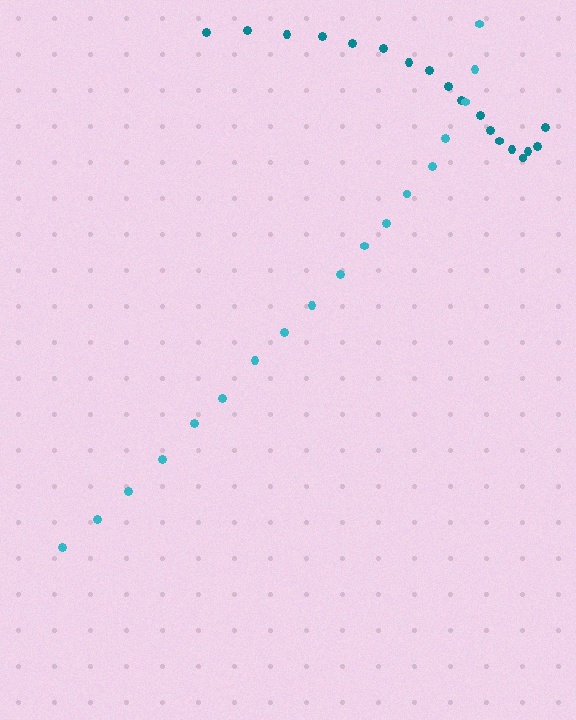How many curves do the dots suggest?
There are 2 distinct paths.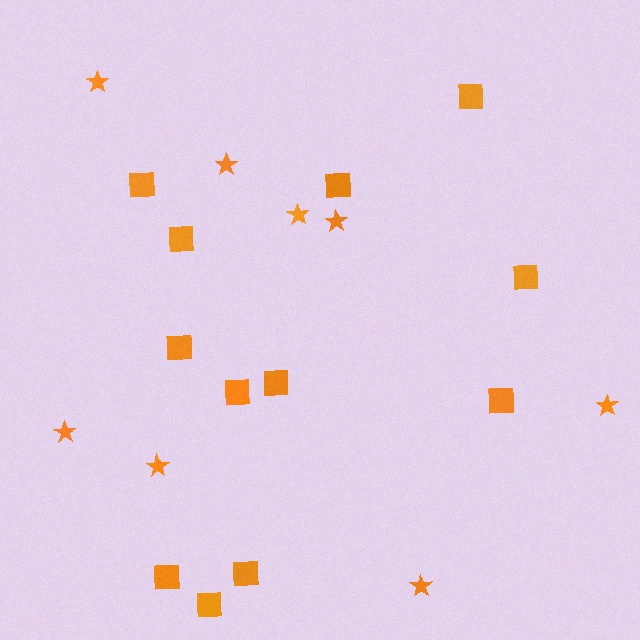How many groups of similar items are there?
There are 2 groups: one group of squares (12) and one group of stars (8).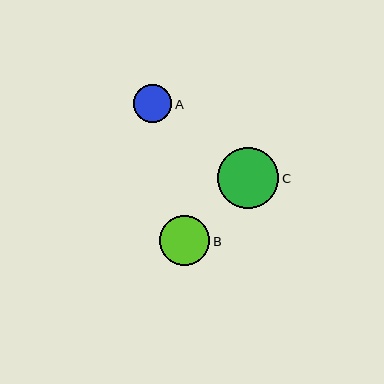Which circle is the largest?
Circle C is the largest with a size of approximately 61 pixels.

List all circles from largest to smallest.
From largest to smallest: C, B, A.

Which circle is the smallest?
Circle A is the smallest with a size of approximately 38 pixels.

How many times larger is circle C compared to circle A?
Circle C is approximately 1.6 times the size of circle A.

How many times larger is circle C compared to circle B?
Circle C is approximately 1.2 times the size of circle B.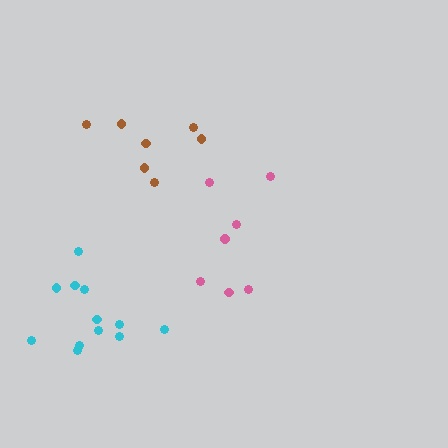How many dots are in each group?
Group 1: 7 dots, Group 2: 12 dots, Group 3: 7 dots (26 total).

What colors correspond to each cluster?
The clusters are colored: brown, cyan, pink.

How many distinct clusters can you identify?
There are 3 distinct clusters.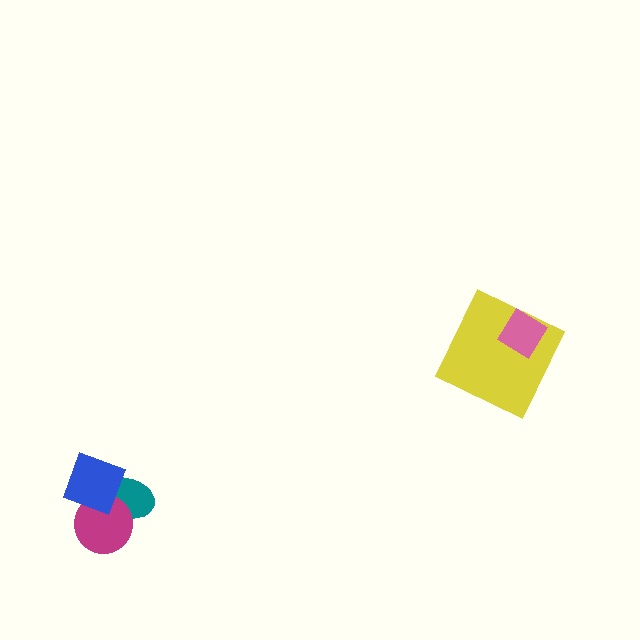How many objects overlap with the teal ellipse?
2 objects overlap with the teal ellipse.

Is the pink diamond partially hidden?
No, no other shape covers it.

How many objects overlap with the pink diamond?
1 object overlaps with the pink diamond.